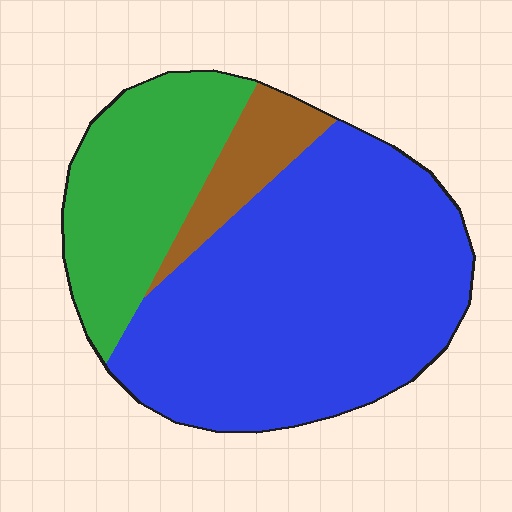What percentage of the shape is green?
Green covers 26% of the shape.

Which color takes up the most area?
Blue, at roughly 65%.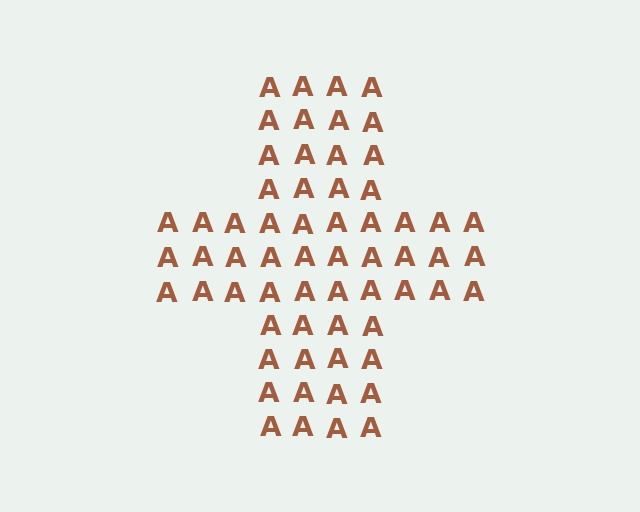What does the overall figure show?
The overall figure shows a cross.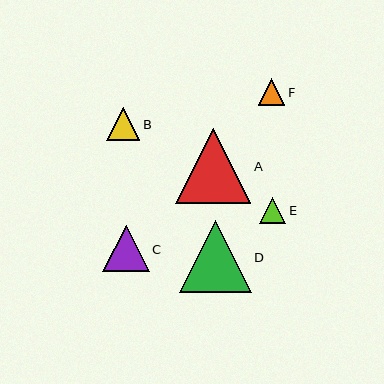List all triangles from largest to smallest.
From largest to smallest: A, D, C, B, E, F.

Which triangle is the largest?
Triangle A is the largest with a size of approximately 75 pixels.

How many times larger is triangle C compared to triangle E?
Triangle C is approximately 1.8 times the size of triangle E.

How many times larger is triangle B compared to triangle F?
Triangle B is approximately 1.3 times the size of triangle F.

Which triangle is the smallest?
Triangle F is the smallest with a size of approximately 26 pixels.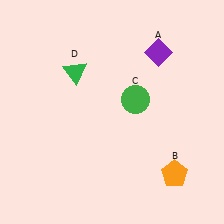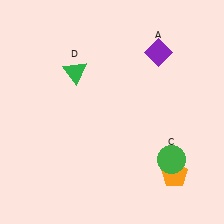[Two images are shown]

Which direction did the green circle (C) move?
The green circle (C) moved down.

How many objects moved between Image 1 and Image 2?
1 object moved between the two images.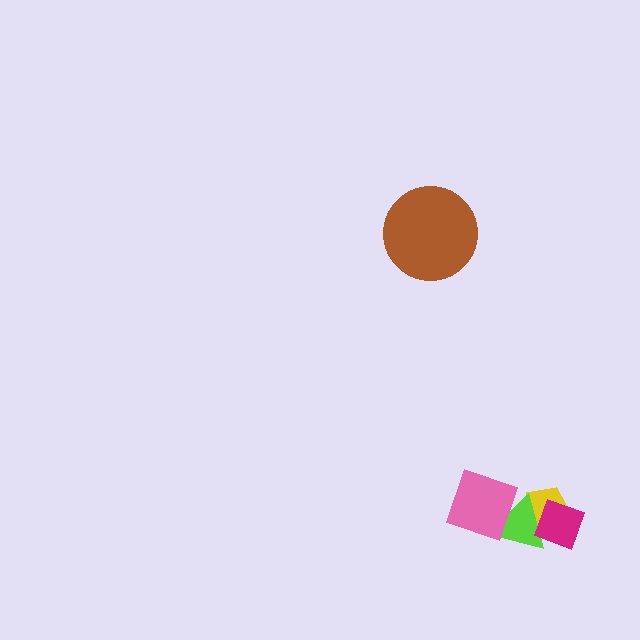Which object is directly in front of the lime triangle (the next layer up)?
The magenta diamond is directly in front of the lime triangle.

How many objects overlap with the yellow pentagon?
2 objects overlap with the yellow pentagon.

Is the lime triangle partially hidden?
Yes, it is partially covered by another shape.